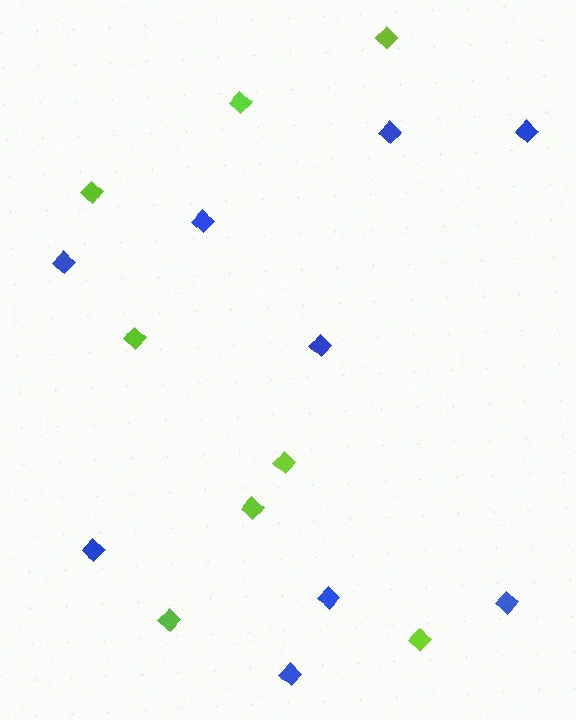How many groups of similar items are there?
There are 2 groups: one group of lime diamonds (8) and one group of blue diamonds (9).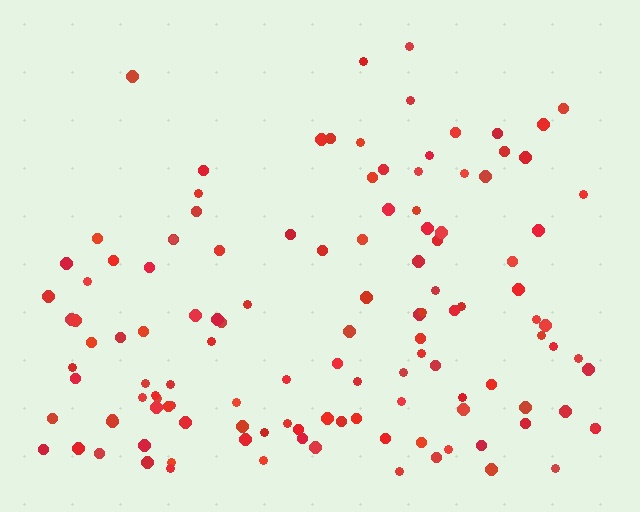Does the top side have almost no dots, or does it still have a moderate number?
Still a moderate number, just noticeably fewer than the bottom.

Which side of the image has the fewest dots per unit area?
The top.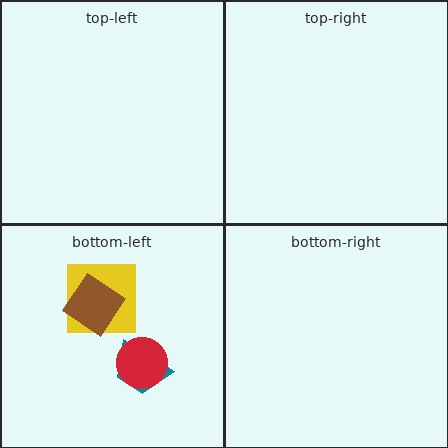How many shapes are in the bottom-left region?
4.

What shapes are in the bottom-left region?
The yellow square, the teal trapezoid, the brown diamond, the red circle.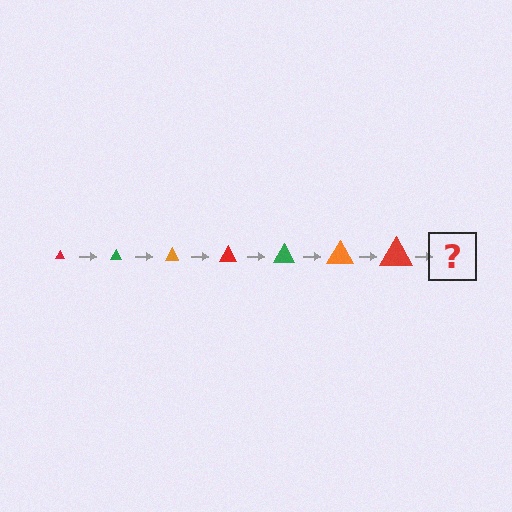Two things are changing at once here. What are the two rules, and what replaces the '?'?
The two rules are that the triangle grows larger each step and the color cycles through red, green, and orange. The '?' should be a green triangle, larger than the previous one.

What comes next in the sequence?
The next element should be a green triangle, larger than the previous one.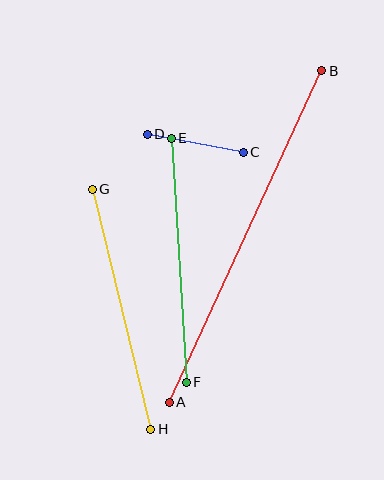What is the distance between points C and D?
The distance is approximately 98 pixels.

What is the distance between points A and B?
The distance is approximately 365 pixels.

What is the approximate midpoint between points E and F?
The midpoint is at approximately (179, 260) pixels.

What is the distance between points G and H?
The distance is approximately 247 pixels.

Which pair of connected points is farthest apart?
Points A and B are farthest apart.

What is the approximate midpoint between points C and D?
The midpoint is at approximately (195, 143) pixels.